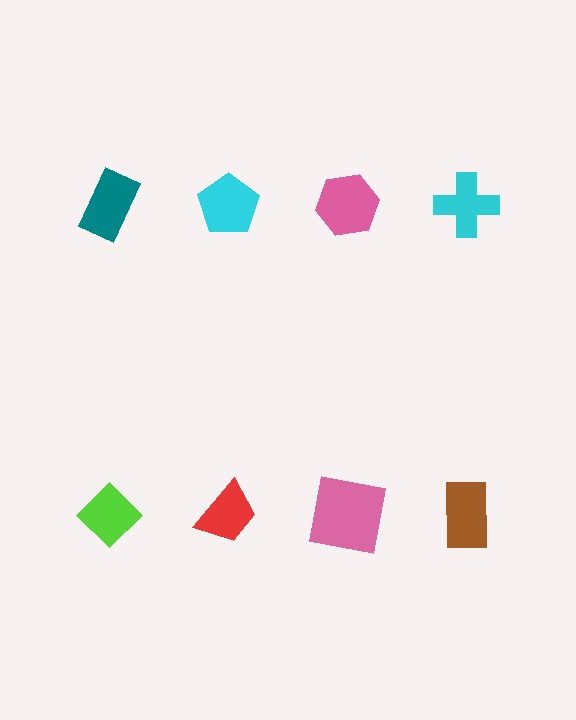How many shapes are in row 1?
4 shapes.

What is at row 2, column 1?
A lime diamond.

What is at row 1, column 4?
A cyan cross.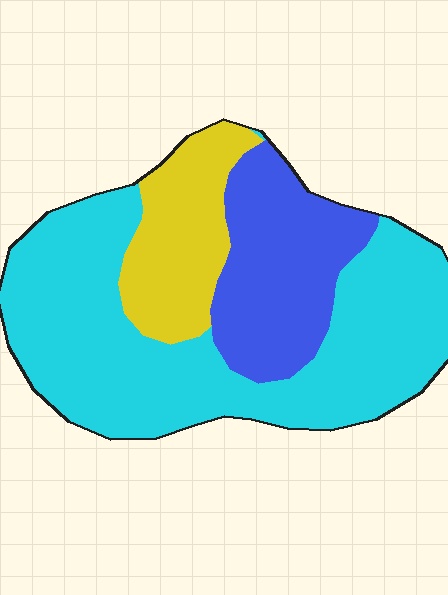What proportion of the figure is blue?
Blue takes up about one quarter (1/4) of the figure.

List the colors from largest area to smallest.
From largest to smallest: cyan, blue, yellow.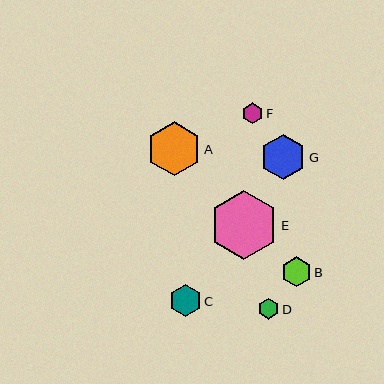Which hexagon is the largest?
Hexagon E is the largest with a size of approximately 69 pixels.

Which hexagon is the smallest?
Hexagon F is the smallest with a size of approximately 21 pixels.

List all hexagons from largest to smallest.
From largest to smallest: E, A, G, C, B, D, F.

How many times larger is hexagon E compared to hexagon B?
Hexagon E is approximately 2.3 times the size of hexagon B.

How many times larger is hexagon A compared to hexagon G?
Hexagon A is approximately 1.2 times the size of hexagon G.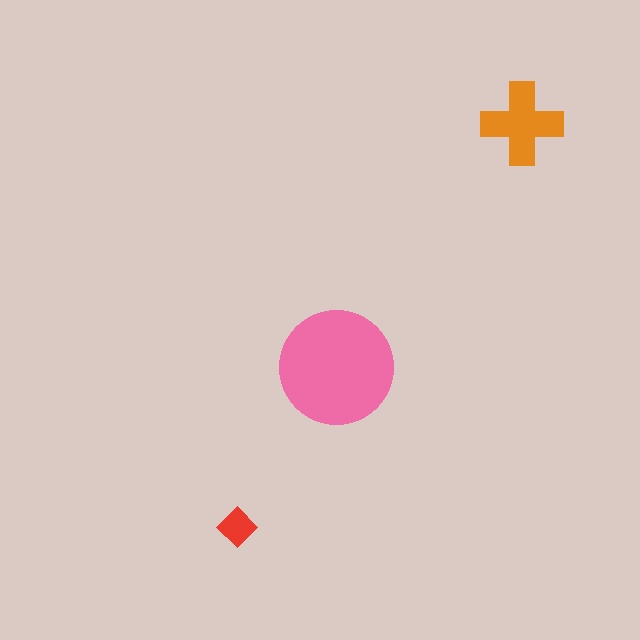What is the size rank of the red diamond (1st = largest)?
3rd.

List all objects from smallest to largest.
The red diamond, the orange cross, the pink circle.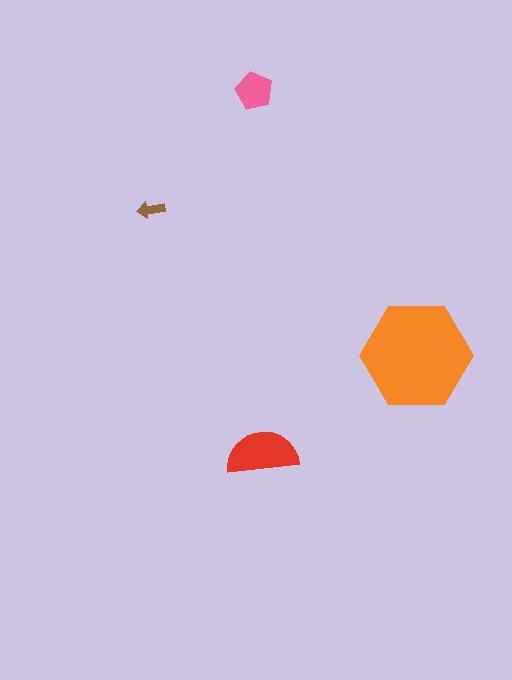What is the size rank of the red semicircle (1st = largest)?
2nd.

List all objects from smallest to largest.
The brown arrow, the pink pentagon, the red semicircle, the orange hexagon.